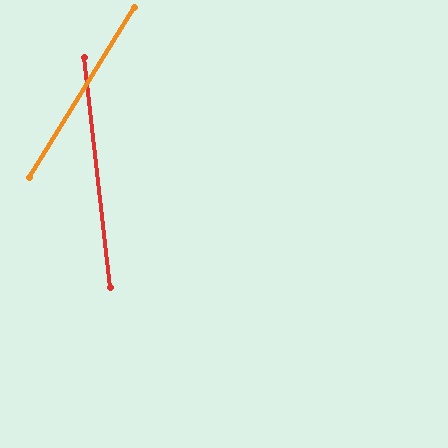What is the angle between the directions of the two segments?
Approximately 38 degrees.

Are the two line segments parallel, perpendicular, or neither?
Neither parallel nor perpendicular — they differ by about 38°.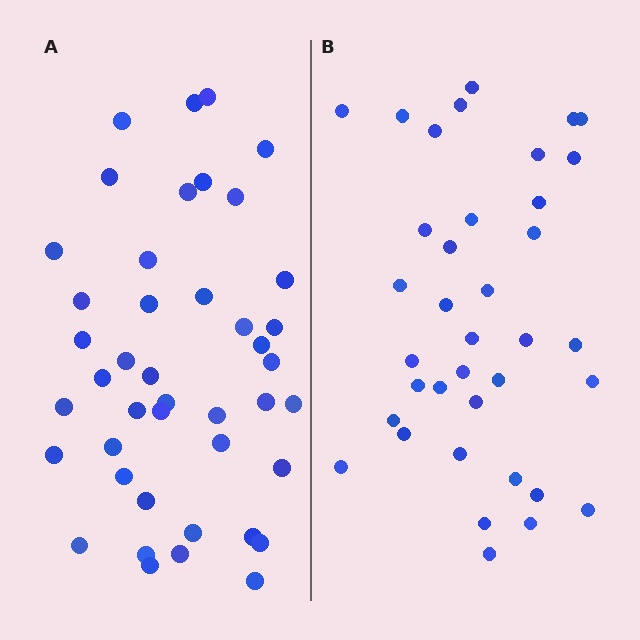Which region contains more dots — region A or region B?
Region A (the left region) has more dots.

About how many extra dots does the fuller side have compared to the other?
Region A has about 6 more dots than region B.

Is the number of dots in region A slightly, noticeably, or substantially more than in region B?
Region A has only slightly more — the two regions are fairly close. The ratio is roughly 1.2 to 1.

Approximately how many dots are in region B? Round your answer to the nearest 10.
About 40 dots. (The exact count is 37, which rounds to 40.)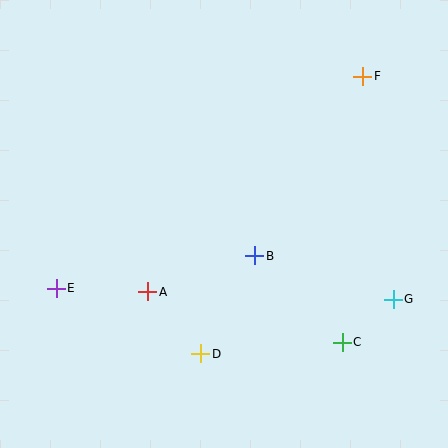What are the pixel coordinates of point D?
Point D is at (201, 354).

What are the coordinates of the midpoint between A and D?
The midpoint between A and D is at (174, 323).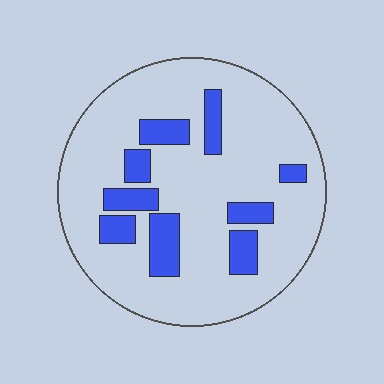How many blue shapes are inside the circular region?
9.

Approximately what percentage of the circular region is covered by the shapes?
Approximately 20%.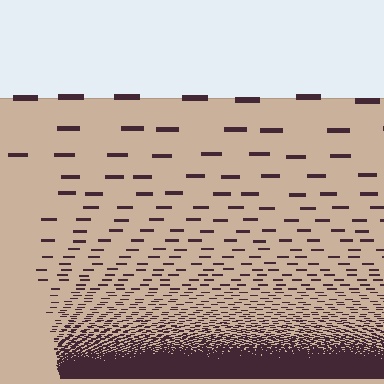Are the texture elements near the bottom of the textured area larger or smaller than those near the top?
Smaller. The gradient is inverted — elements near the bottom are smaller and denser.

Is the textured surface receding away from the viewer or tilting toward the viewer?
The surface appears to tilt toward the viewer. Texture elements get larger and sparser toward the top.